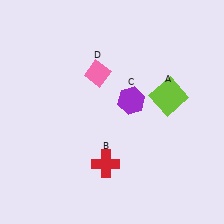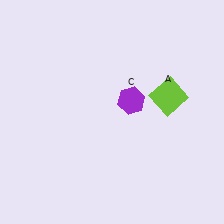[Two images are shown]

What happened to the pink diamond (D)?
The pink diamond (D) was removed in Image 2. It was in the top-left area of Image 1.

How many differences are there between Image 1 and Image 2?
There are 2 differences between the two images.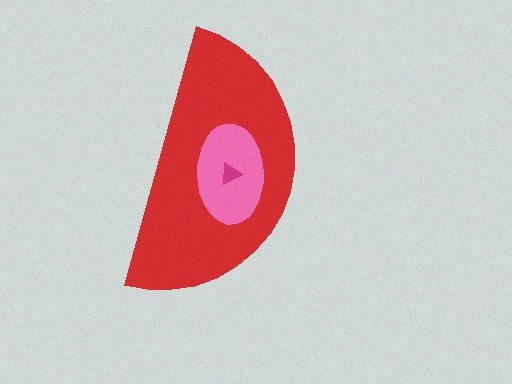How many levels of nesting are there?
3.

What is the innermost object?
The magenta triangle.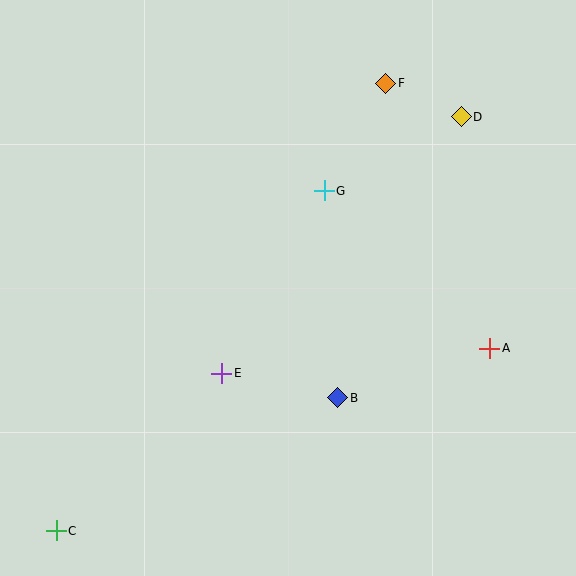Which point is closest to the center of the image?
Point G at (324, 191) is closest to the center.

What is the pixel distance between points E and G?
The distance between E and G is 209 pixels.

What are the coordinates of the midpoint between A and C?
The midpoint between A and C is at (273, 439).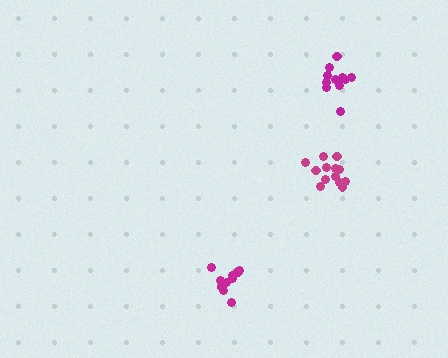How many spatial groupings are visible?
There are 3 spatial groupings.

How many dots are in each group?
Group 1: 10 dots, Group 2: 13 dots, Group 3: 13 dots (36 total).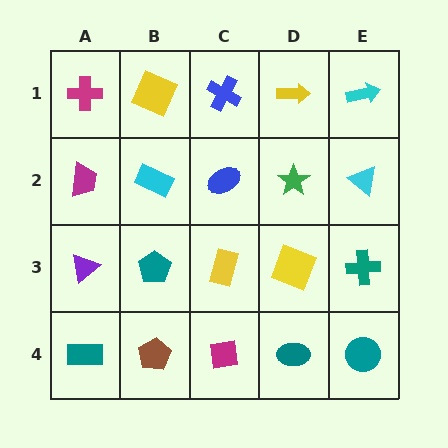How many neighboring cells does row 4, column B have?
3.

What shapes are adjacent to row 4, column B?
A teal pentagon (row 3, column B), a teal rectangle (row 4, column A), a magenta square (row 4, column C).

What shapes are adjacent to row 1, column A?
A magenta trapezoid (row 2, column A), a yellow square (row 1, column B).